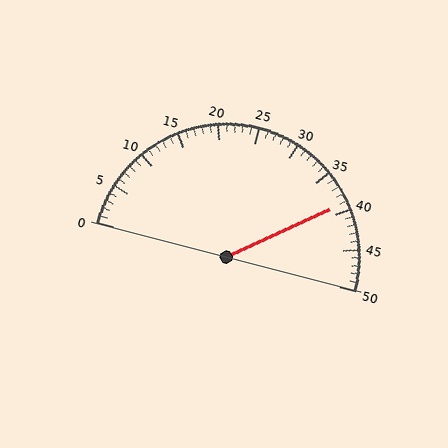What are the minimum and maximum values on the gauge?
The gauge ranges from 0 to 50.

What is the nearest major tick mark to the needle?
The nearest major tick mark is 40.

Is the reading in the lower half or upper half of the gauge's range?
The reading is in the upper half of the range (0 to 50).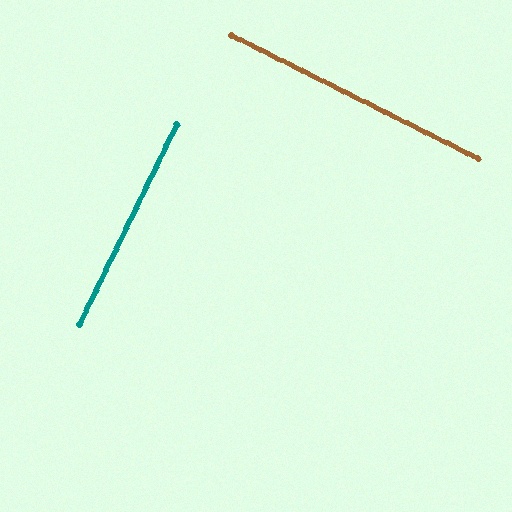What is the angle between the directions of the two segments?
Approximately 89 degrees.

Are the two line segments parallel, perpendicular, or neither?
Perpendicular — they meet at approximately 89°.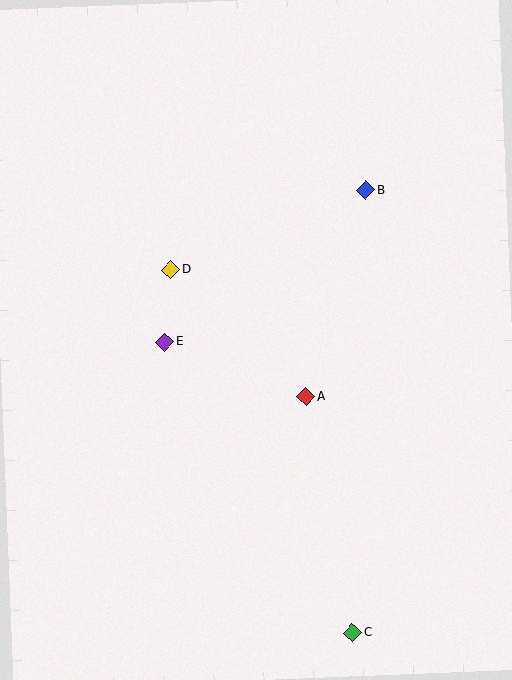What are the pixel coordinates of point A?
Point A is at (306, 397).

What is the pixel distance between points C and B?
The distance between C and B is 443 pixels.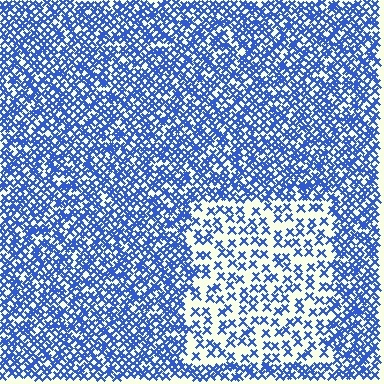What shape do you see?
I see a rectangle.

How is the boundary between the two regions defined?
The boundary is defined by a change in element density (approximately 2.3x ratio). All elements are the same color, size, and shape.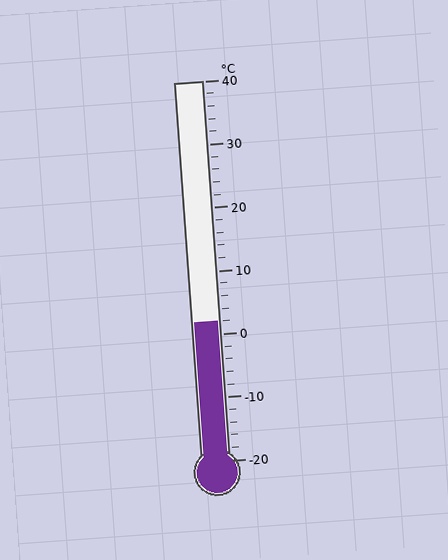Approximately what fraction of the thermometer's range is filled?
The thermometer is filled to approximately 35% of its range.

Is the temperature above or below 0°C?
The temperature is above 0°C.